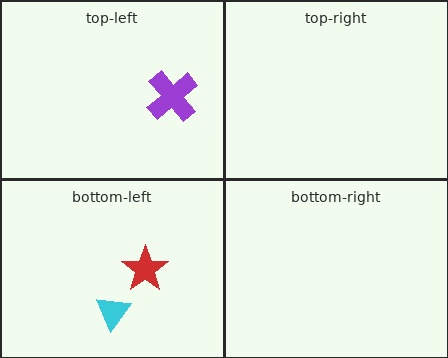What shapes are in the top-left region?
The purple cross.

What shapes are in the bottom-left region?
The red star, the cyan triangle.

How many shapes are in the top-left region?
1.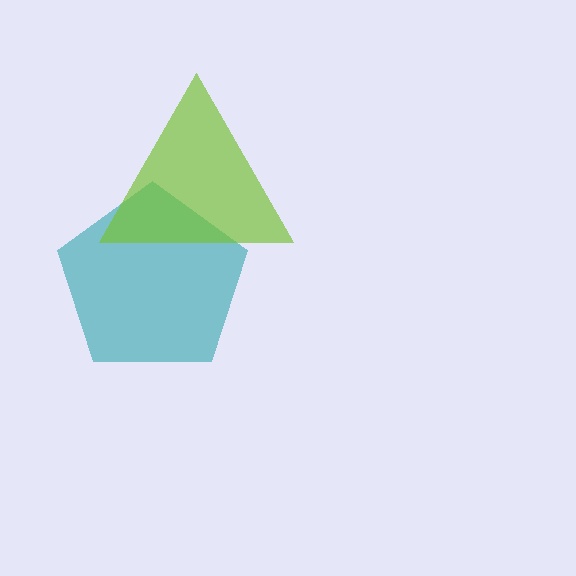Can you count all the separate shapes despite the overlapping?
Yes, there are 2 separate shapes.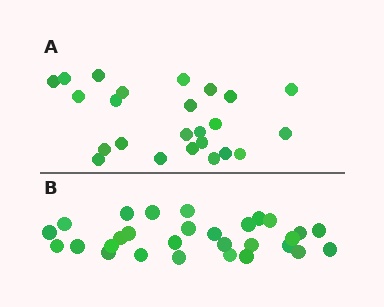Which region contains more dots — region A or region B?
Region B (the bottom region) has more dots.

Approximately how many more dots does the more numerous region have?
Region B has about 5 more dots than region A.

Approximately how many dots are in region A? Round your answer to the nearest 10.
About 20 dots. (The exact count is 24, which rounds to 20.)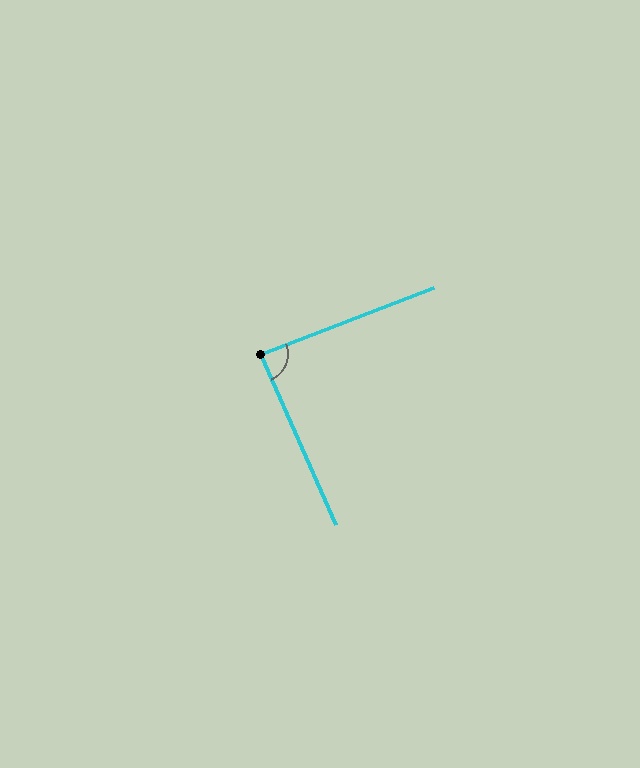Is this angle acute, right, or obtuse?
It is approximately a right angle.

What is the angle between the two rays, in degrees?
Approximately 87 degrees.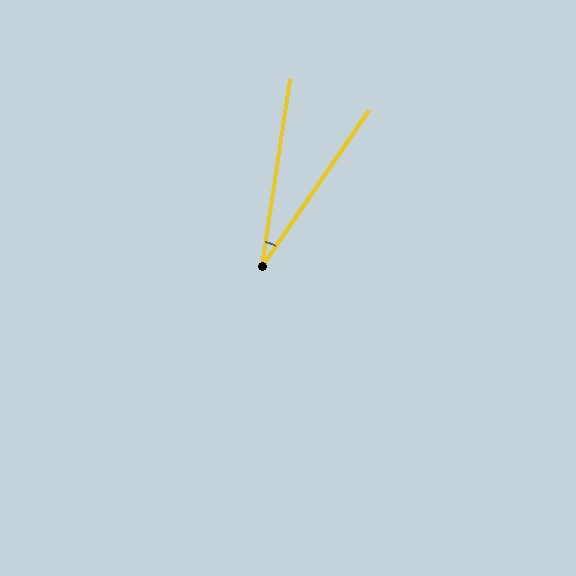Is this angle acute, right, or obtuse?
It is acute.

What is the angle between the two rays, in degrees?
Approximately 26 degrees.